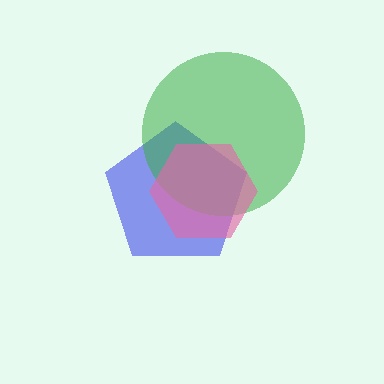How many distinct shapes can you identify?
There are 3 distinct shapes: a blue pentagon, a green circle, a pink hexagon.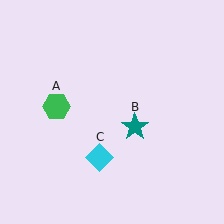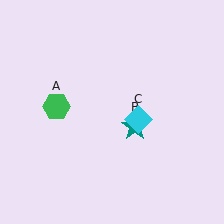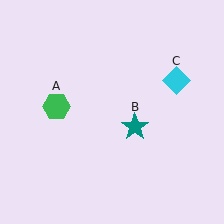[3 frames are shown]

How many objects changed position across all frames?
1 object changed position: cyan diamond (object C).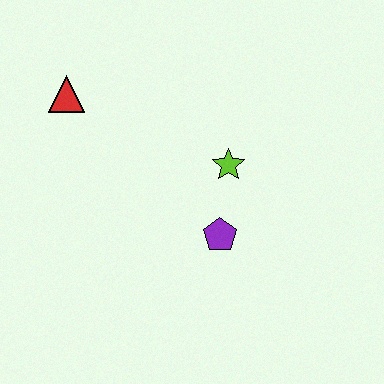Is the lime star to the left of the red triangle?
No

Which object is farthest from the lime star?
The red triangle is farthest from the lime star.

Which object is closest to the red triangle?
The lime star is closest to the red triangle.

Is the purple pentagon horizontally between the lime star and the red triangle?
Yes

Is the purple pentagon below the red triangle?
Yes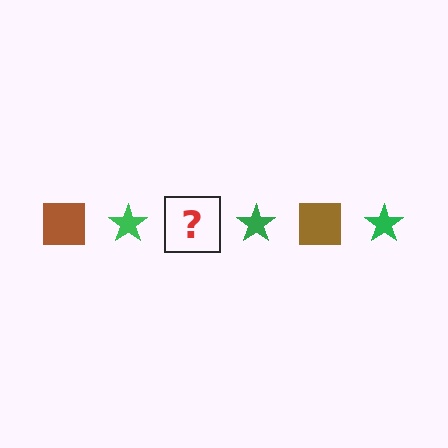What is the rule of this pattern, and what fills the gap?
The rule is that the pattern alternates between brown square and green star. The gap should be filled with a brown square.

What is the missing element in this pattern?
The missing element is a brown square.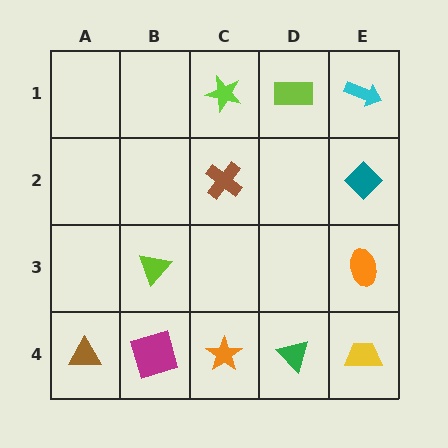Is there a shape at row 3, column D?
No, that cell is empty.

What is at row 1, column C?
A lime star.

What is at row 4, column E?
A yellow trapezoid.